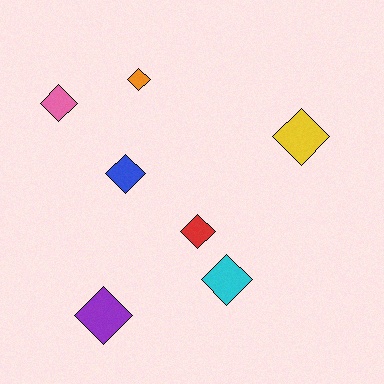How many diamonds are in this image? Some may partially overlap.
There are 7 diamonds.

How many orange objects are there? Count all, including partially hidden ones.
There is 1 orange object.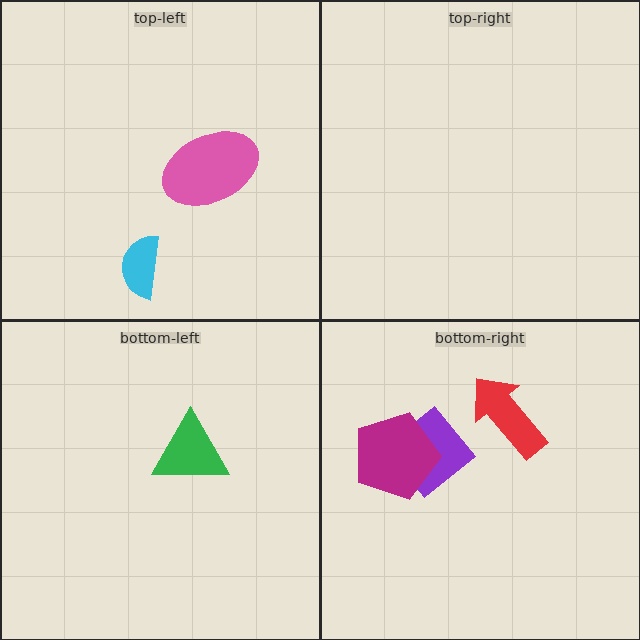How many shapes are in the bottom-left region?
1.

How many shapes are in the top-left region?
2.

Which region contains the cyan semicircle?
The top-left region.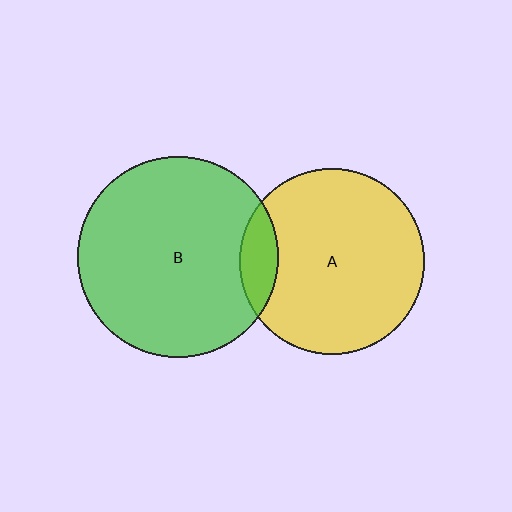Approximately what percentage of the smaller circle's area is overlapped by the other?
Approximately 10%.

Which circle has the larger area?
Circle B (green).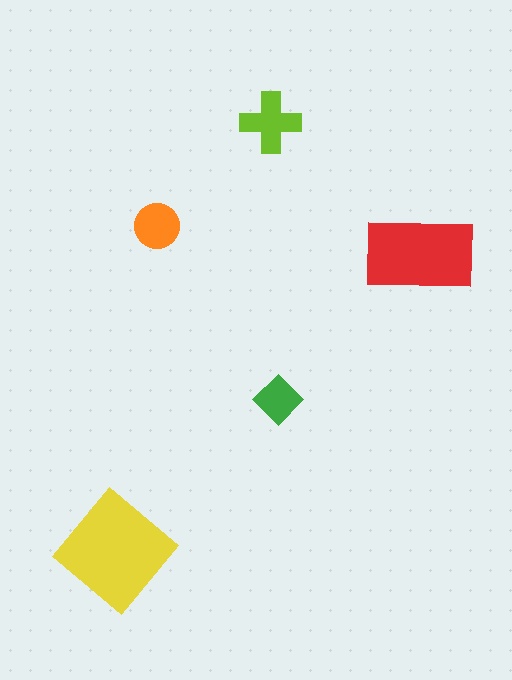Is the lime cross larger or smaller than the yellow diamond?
Smaller.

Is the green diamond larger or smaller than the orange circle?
Smaller.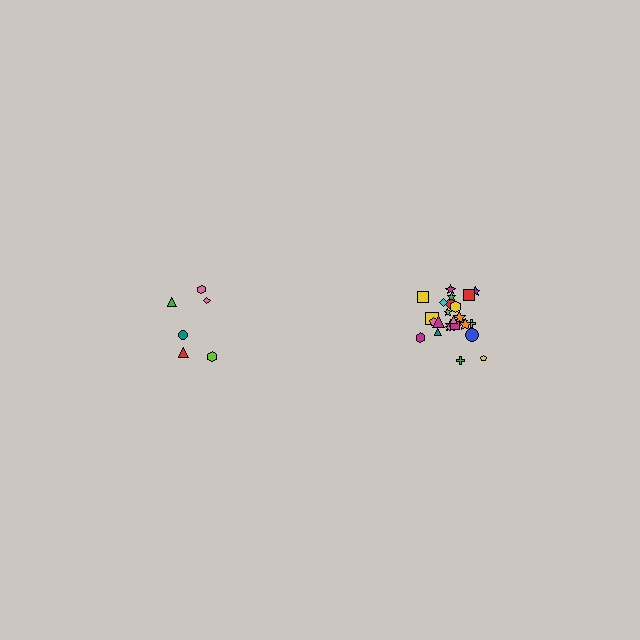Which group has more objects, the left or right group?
The right group.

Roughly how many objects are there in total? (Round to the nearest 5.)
Roughly 30 objects in total.